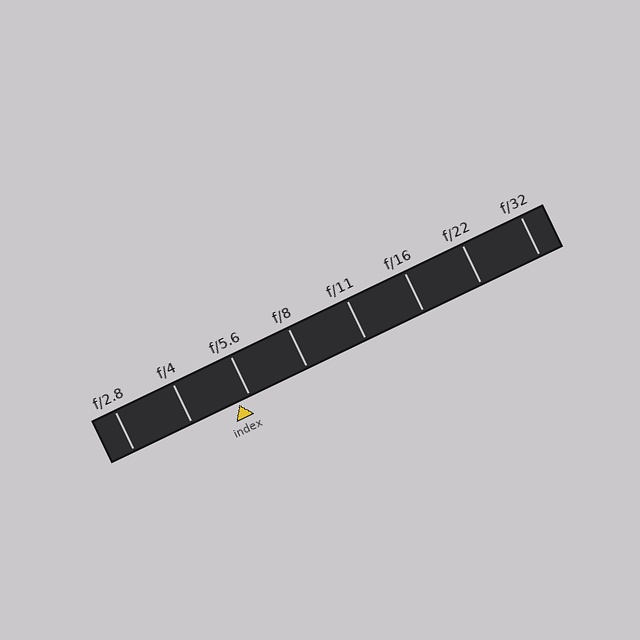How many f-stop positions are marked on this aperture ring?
There are 8 f-stop positions marked.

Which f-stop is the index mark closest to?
The index mark is closest to f/5.6.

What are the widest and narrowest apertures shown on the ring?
The widest aperture shown is f/2.8 and the narrowest is f/32.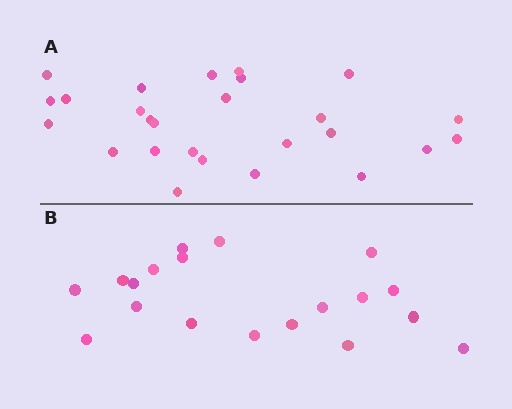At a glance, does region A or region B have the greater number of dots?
Region A (the top region) has more dots.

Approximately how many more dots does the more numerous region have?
Region A has roughly 8 or so more dots than region B.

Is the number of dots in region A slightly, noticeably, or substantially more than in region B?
Region A has noticeably more, but not dramatically so. The ratio is roughly 1.4 to 1.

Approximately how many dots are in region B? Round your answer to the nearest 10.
About 20 dots. (The exact count is 19, which rounds to 20.)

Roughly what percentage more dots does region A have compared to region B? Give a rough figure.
About 35% more.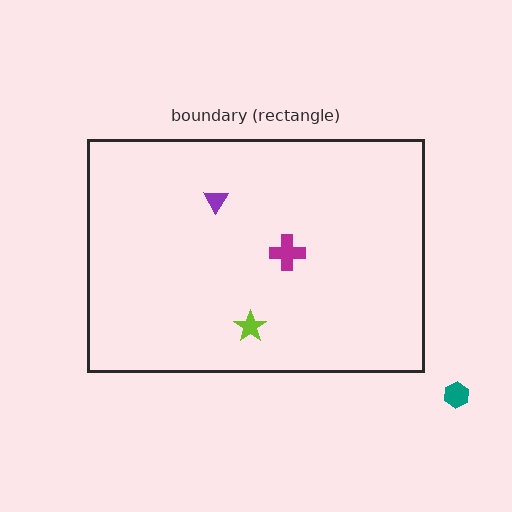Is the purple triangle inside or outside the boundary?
Inside.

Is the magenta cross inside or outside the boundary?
Inside.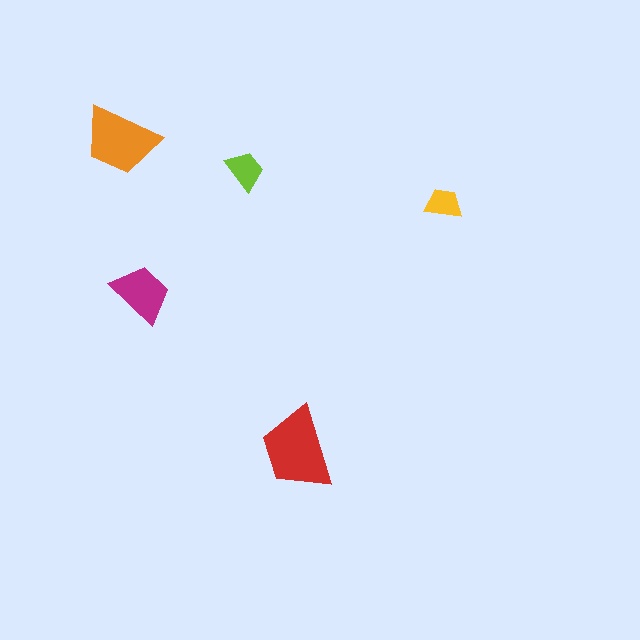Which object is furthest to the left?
The orange trapezoid is leftmost.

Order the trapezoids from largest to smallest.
the red one, the orange one, the magenta one, the lime one, the yellow one.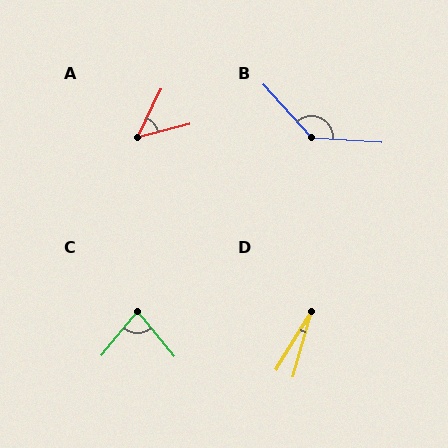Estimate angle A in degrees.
Approximately 49 degrees.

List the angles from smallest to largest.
D (15°), A (49°), C (79°), B (136°).